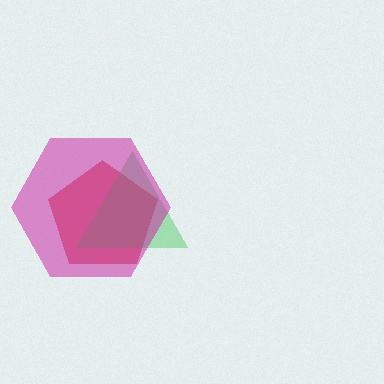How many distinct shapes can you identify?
There are 3 distinct shapes: a red pentagon, a green triangle, a magenta hexagon.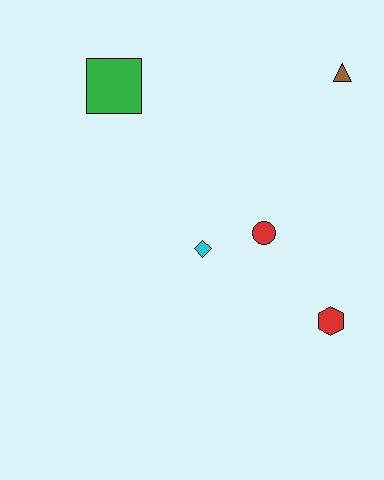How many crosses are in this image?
There are no crosses.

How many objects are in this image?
There are 5 objects.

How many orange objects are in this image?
There are no orange objects.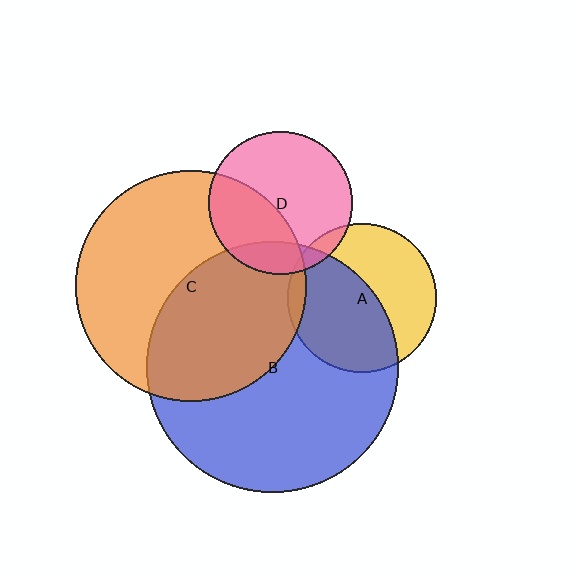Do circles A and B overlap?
Yes.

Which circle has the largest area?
Circle B (blue).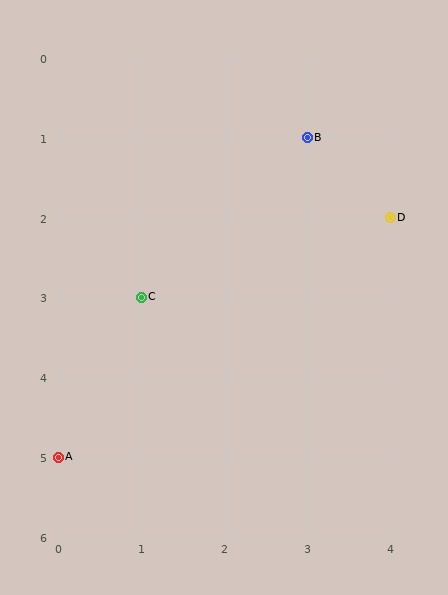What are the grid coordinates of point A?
Point A is at grid coordinates (0, 5).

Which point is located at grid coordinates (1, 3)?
Point C is at (1, 3).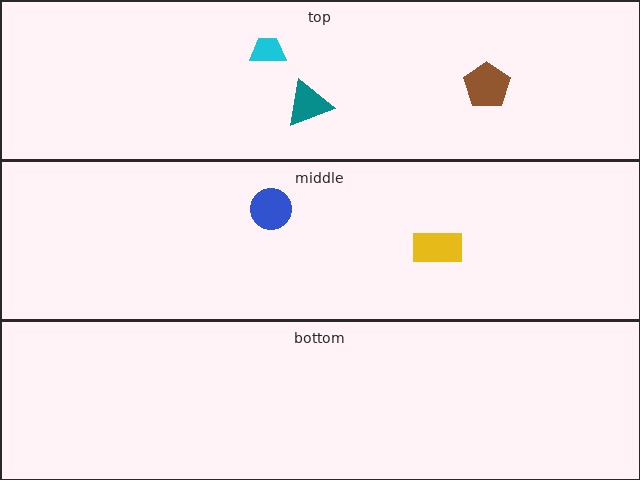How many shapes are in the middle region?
2.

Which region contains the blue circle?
The middle region.